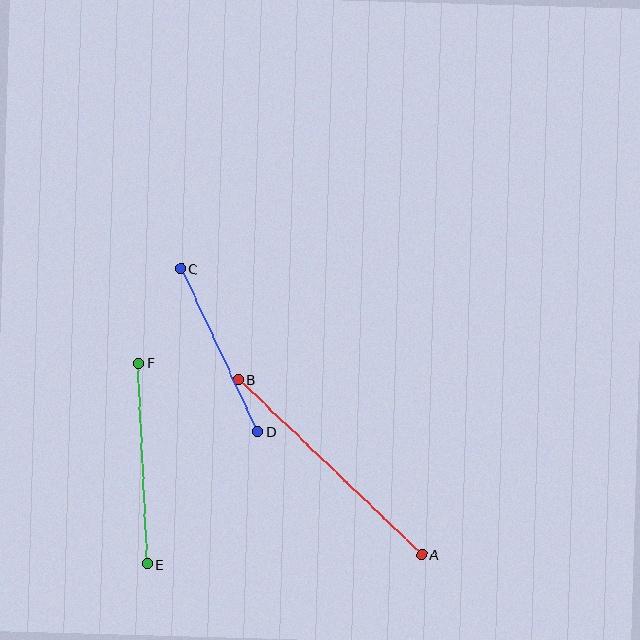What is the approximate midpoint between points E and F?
The midpoint is at approximately (143, 464) pixels.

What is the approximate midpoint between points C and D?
The midpoint is at approximately (219, 350) pixels.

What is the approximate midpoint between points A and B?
The midpoint is at approximately (330, 467) pixels.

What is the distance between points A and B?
The distance is approximately 254 pixels.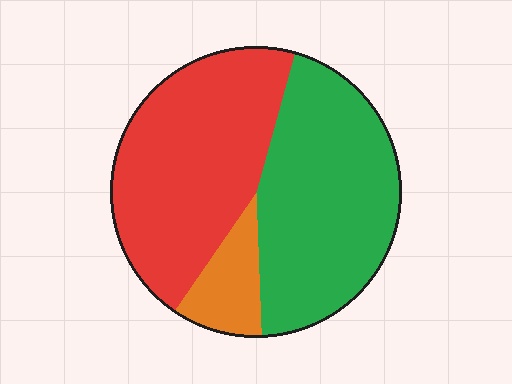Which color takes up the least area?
Orange, at roughly 10%.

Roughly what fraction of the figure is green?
Green covers 45% of the figure.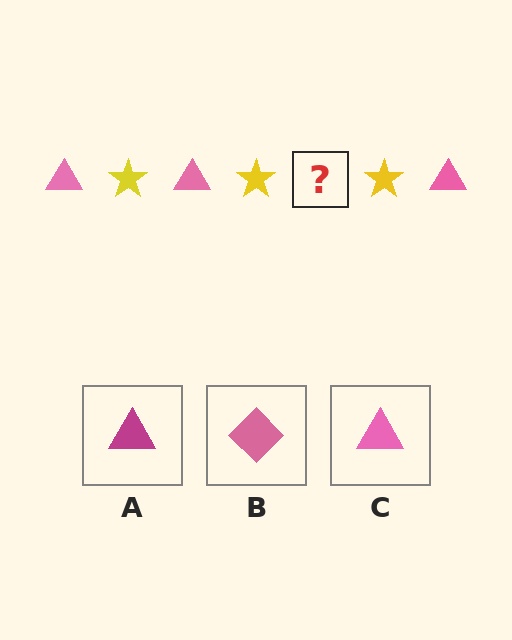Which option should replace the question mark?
Option C.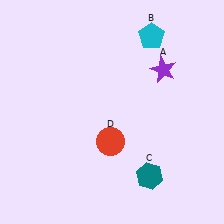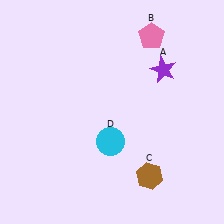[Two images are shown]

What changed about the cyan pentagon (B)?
In Image 1, B is cyan. In Image 2, it changed to pink.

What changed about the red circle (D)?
In Image 1, D is red. In Image 2, it changed to cyan.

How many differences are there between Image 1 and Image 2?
There are 3 differences between the two images.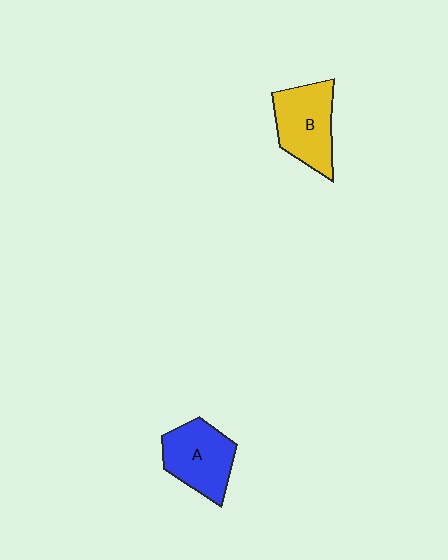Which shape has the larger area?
Shape B (yellow).